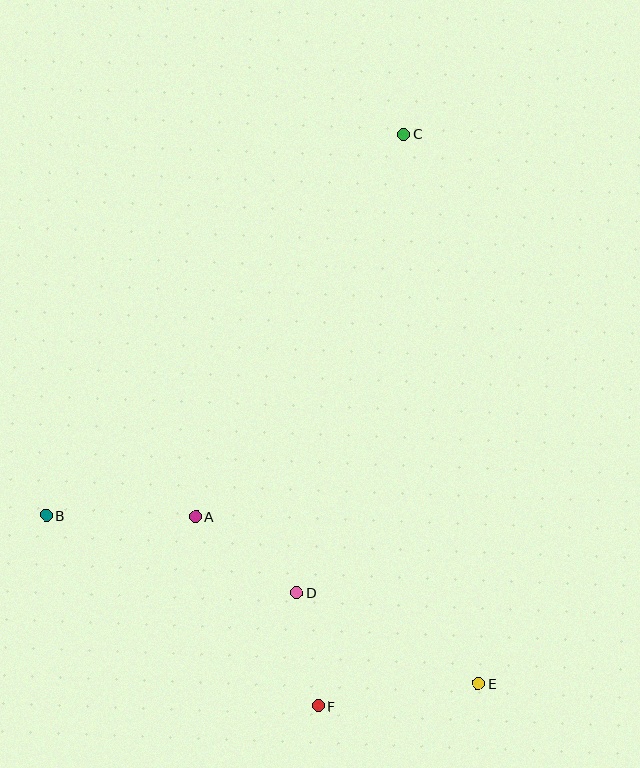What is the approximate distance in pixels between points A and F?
The distance between A and F is approximately 225 pixels.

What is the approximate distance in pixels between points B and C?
The distance between B and C is approximately 522 pixels.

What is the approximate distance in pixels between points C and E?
The distance between C and E is approximately 554 pixels.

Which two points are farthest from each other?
Points C and F are farthest from each other.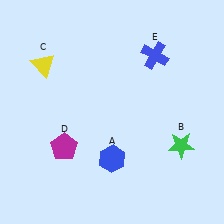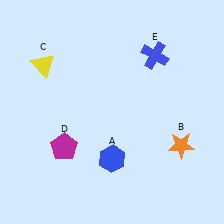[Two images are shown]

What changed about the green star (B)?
In Image 1, B is green. In Image 2, it changed to orange.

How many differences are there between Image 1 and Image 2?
There is 1 difference between the two images.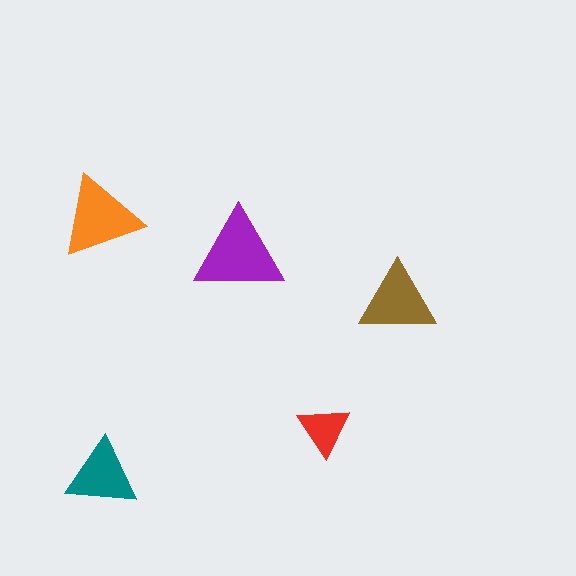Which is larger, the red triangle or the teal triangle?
The teal one.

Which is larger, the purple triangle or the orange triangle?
The purple one.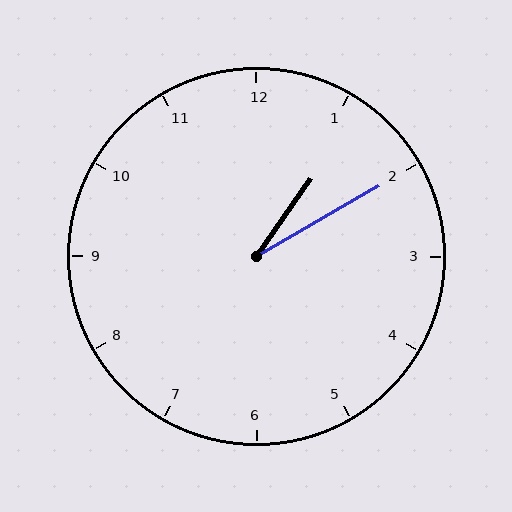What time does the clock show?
1:10.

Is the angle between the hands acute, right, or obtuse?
It is acute.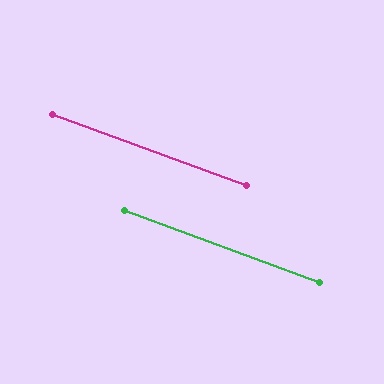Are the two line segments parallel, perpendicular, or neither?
Parallel — their directions differ by only 0.0°.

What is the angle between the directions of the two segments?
Approximately 0 degrees.